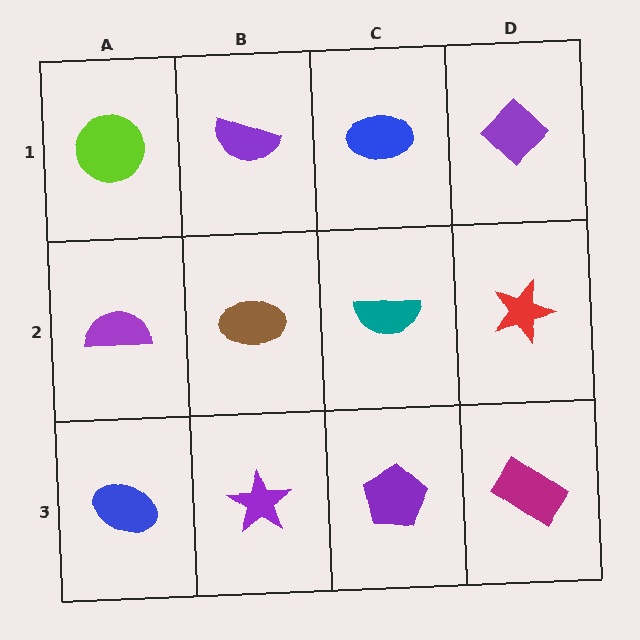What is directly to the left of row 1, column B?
A lime circle.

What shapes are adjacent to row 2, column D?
A purple diamond (row 1, column D), a magenta rectangle (row 3, column D), a teal semicircle (row 2, column C).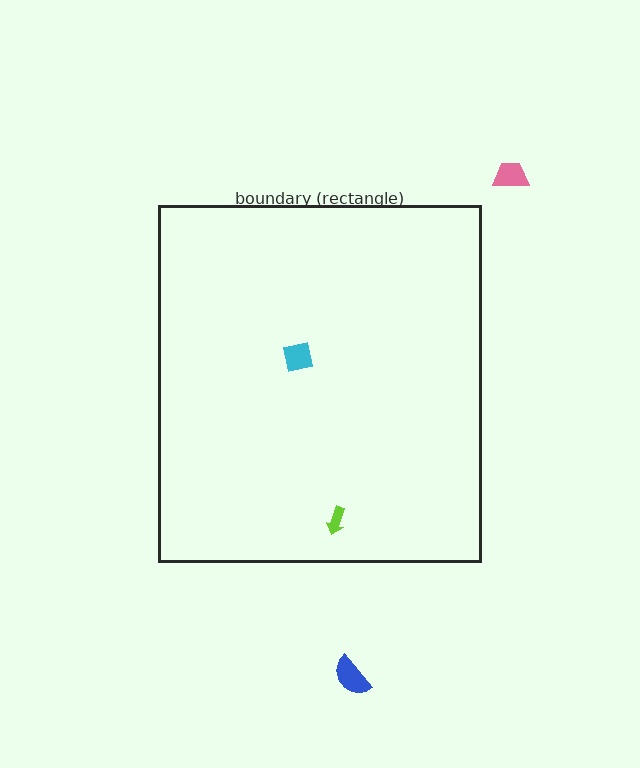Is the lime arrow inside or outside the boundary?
Inside.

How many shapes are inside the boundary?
2 inside, 2 outside.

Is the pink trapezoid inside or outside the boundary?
Outside.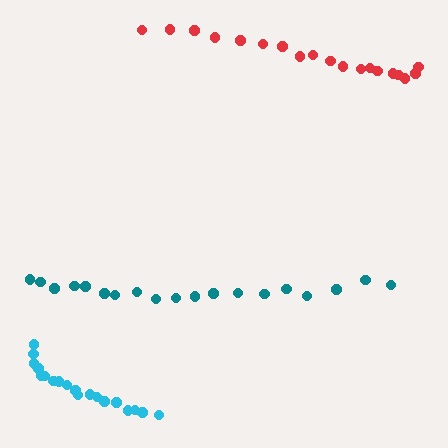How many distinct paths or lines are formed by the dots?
There are 3 distinct paths.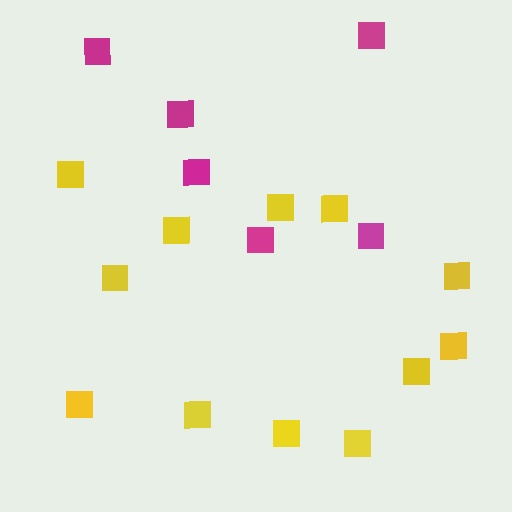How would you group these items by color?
There are 2 groups: one group of yellow squares (12) and one group of magenta squares (6).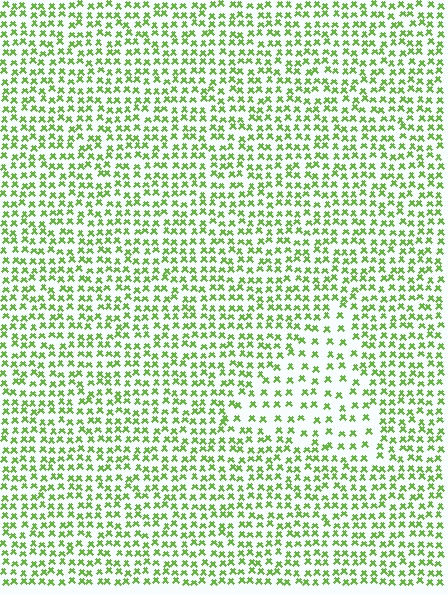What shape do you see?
I see a triangle.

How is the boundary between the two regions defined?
The boundary is defined by a change in element density (approximately 1.9x ratio). All elements are the same color, size, and shape.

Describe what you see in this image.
The image contains small lime elements arranged at two different densities. A triangle-shaped region is visible where the elements are less densely packed than the surrounding area.